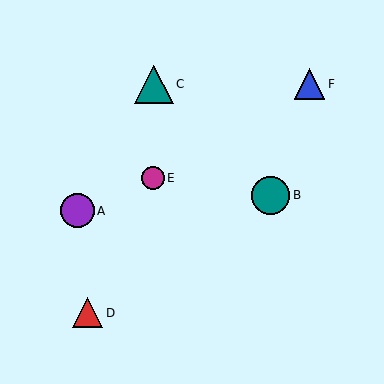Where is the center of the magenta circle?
The center of the magenta circle is at (153, 178).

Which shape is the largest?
The teal triangle (labeled C) is the largest.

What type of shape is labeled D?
Shape D is a red triangle.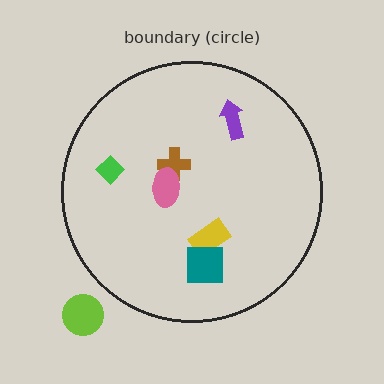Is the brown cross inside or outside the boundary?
Inside.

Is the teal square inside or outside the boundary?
Inside.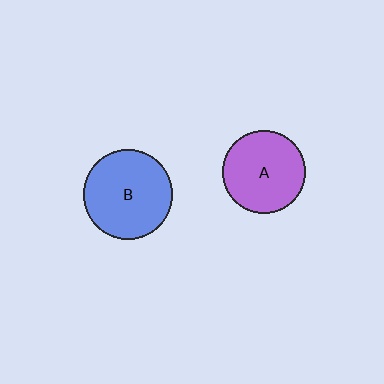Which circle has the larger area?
Circle B (blue).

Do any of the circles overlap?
No, none of the circles overlap.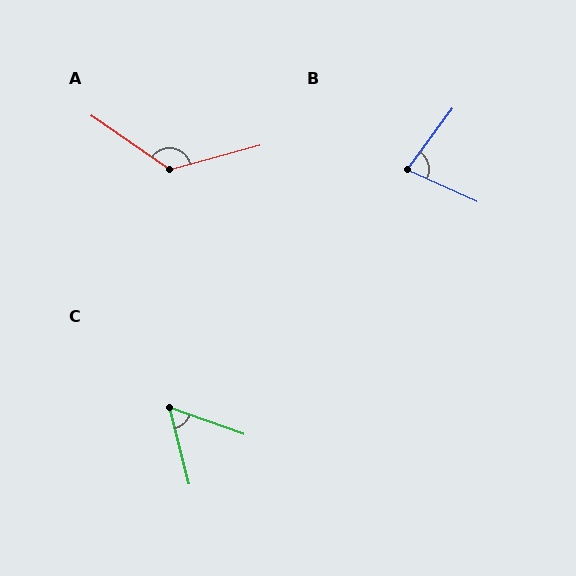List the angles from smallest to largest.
C (56°), B (78°), A (131°).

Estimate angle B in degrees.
Approximately 78 degrees.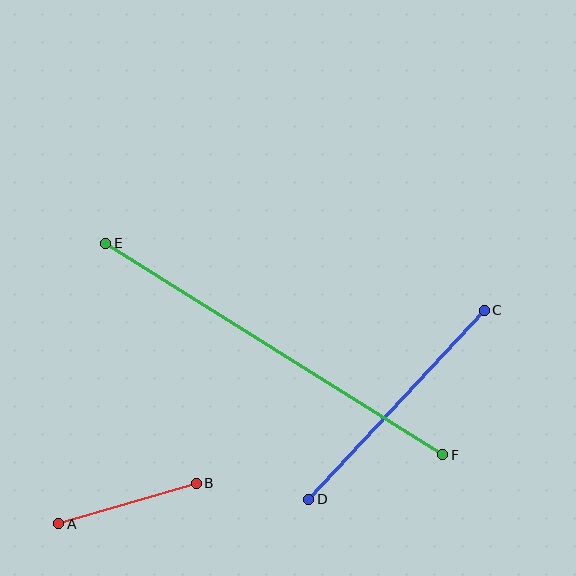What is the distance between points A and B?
The distance is approximately 144 pixels.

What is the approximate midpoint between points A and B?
The midpoint is at approximately (128, 504) pixels.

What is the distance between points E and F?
The distance is approximately 398 pixels.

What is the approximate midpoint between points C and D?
The midpoint is at approximately (396, 405) pixels.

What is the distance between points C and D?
The distance is approximately 258 pixels.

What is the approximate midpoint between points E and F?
The midpoint is at approximately (274, 349) pixels.